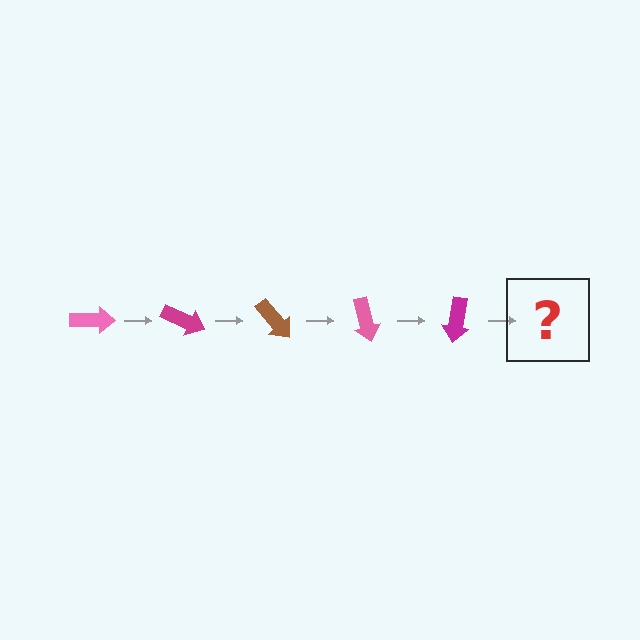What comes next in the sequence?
The next element should be a brown arrow, rotated 125 degrees from the start.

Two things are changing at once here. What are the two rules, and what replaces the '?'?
The two rules are that it rotates 25 degrees each step and the color cycles through pink, magenta, and brown. The '?' should be a brown arrow, rotated 125 degrees from the start.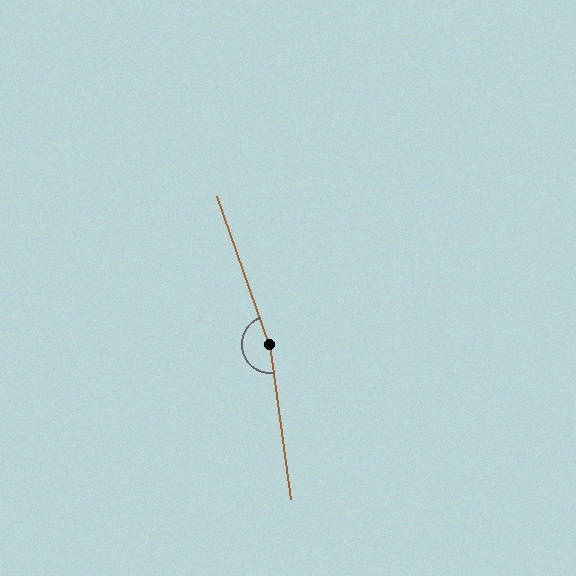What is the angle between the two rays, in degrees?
Approximately 168 degrees.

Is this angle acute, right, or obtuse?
It is obtuse.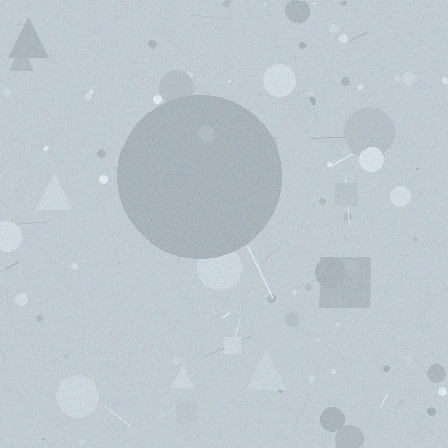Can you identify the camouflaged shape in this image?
The camouflaged shape is a circle.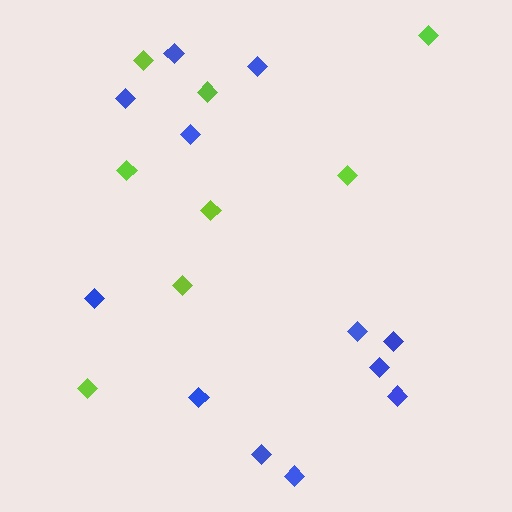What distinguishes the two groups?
There are 2 groups: one group of lime diamonds (8) and one group of blue diamonds (12).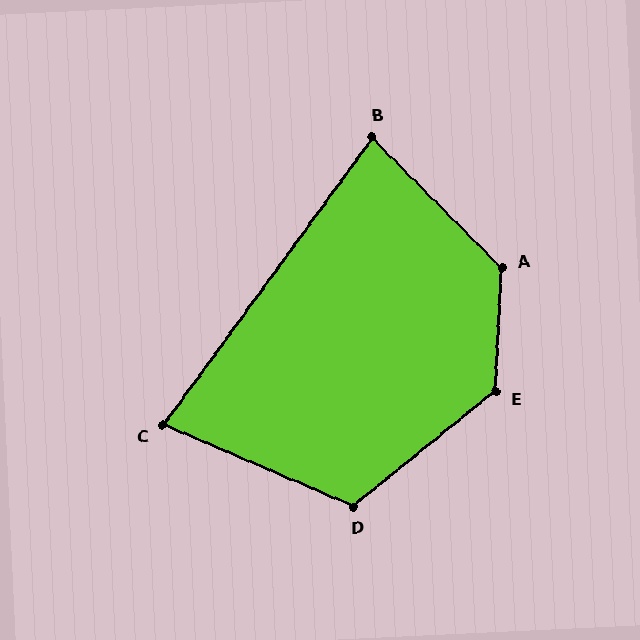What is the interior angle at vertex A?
Approximately 132 degrees (obtuse).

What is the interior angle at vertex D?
Approximately 118 degrees (obtuse).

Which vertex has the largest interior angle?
E, at approximately 132 degrees.